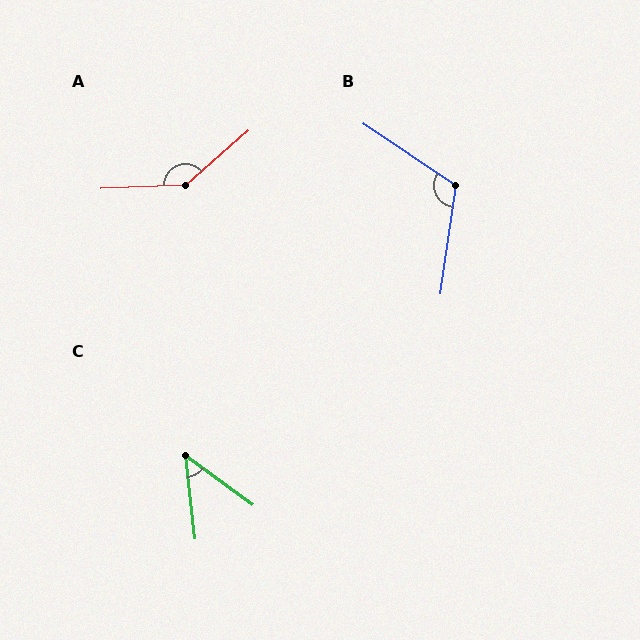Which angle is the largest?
A, at approximately 141 degrees.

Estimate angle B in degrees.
Approximately 116 degrees.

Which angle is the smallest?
C, at approximately 48 degrees.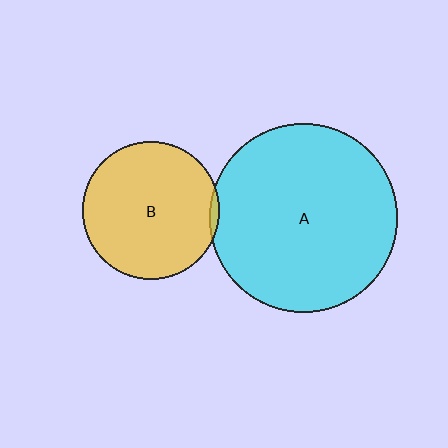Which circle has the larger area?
Circle A (cyan).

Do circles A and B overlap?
Yes.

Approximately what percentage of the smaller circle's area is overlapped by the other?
Approximately 5%.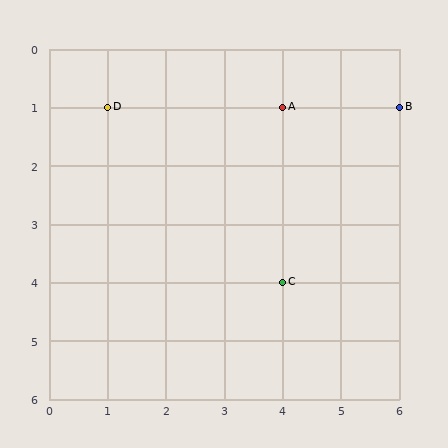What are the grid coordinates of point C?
Point C is at grid coordinates (4, 4).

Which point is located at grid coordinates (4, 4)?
Point C is at (4, 4).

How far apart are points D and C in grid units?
Points D and C are 3 columns and 3 rows apart (about 4.2 grid units diagonally).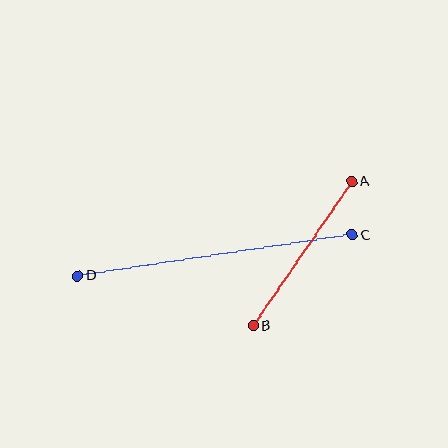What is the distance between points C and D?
The distance is approximately 278 pixels.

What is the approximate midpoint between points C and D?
The midpoint is at approximately (215, 255) pixels.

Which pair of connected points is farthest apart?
Points C and D are farthest apart.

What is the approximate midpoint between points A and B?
The midpoint is at approximately (303, 253) pixels.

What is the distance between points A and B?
The distance is approximately 175 pixels.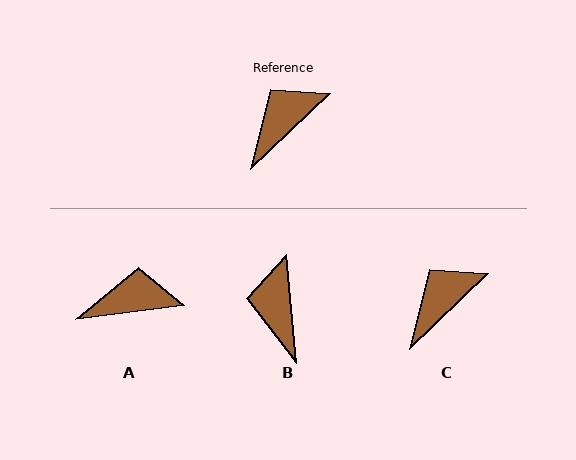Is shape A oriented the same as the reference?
No, it is off by about 37 degrees.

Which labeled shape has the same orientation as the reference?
C.